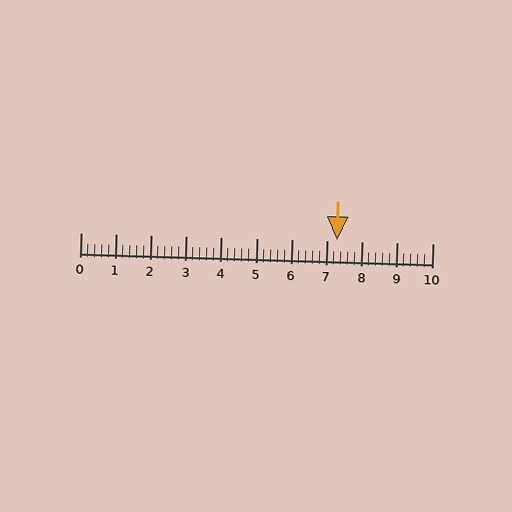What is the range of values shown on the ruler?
The ruler shows values from 0 to 10.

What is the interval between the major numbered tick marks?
The major tick marks are spaced 1 units apart.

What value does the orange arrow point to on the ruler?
The orange arrow points to approximately 7.3.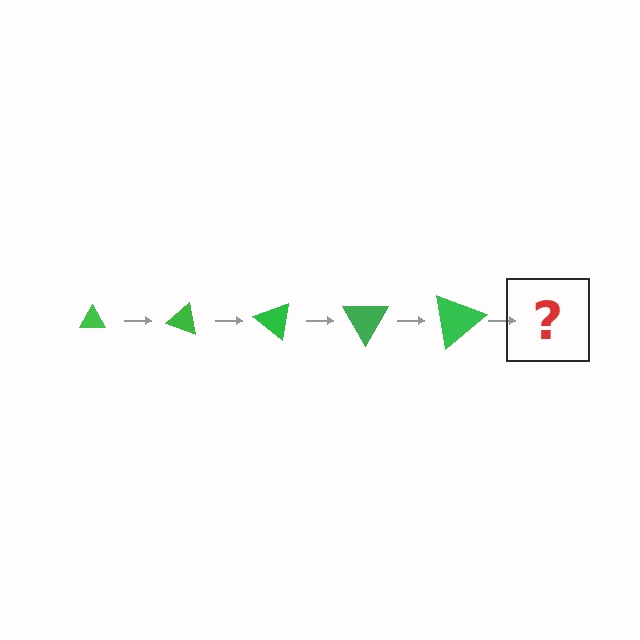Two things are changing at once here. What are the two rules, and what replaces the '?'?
The two rules are that the triangle grows larger each step and it rotates 20 degrees each step. The '?' should be a triangle, larger than the previous one and rotated 100 degrees from the start.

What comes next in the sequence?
The next element should be a triangle, larger than the previous one and rotated 100 degrees from the start.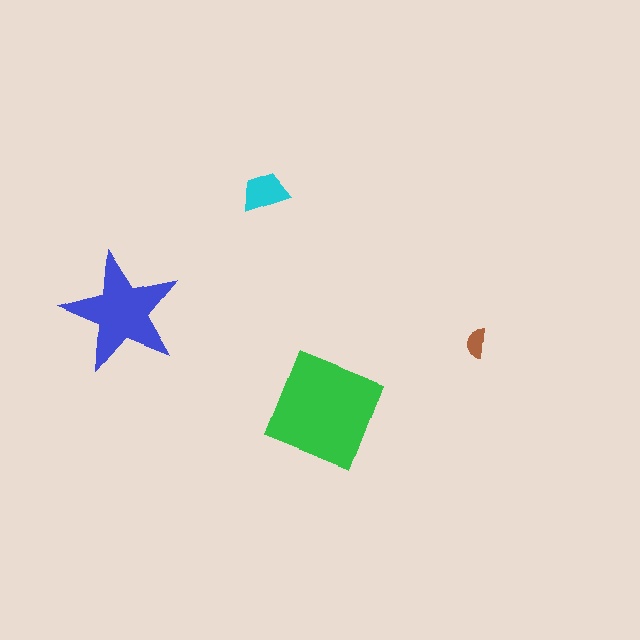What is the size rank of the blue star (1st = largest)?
2nd.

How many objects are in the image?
There are 4 objects in the image.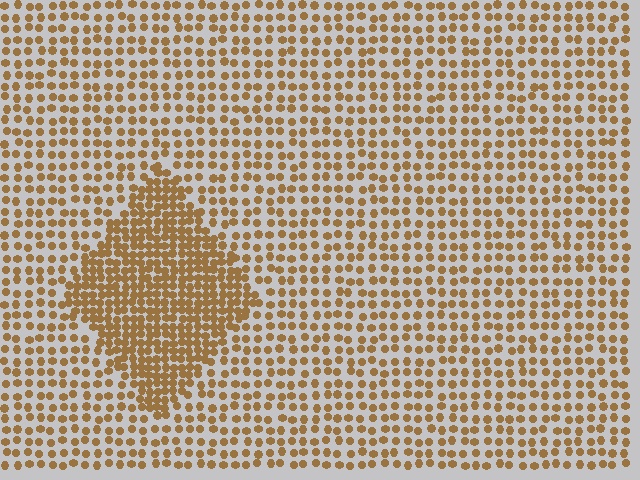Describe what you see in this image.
The image contains small brown elements arranged at two different densities. A diamond-shaped region is visible where the elements are more densely packed than the surrounding area.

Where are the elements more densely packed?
The elements are more densely packed inside the diamond boundary.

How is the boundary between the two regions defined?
The boundary is defined by a change in element density (approximately 2.0x ratio). All elements are the same color, size, and shape.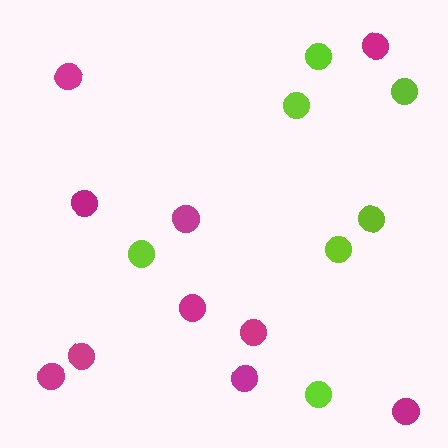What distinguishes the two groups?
There are 2 groups: one group of magenta circles (10) and one group of lime circles (7).